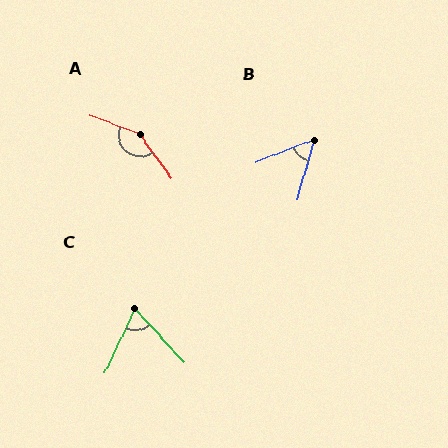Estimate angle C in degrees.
Approximately 68 degrees.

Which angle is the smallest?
B, at approximately 52 degrees.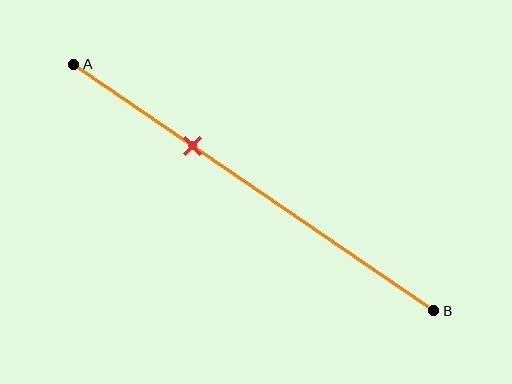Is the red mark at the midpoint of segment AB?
No, the mark is at about 35% from A, not at the 50% midpoint.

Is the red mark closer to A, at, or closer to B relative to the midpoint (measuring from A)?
The red mark is closer to point A than the midpoint of segment AB.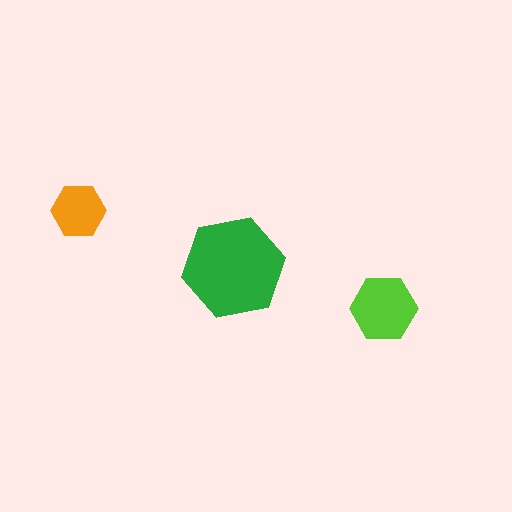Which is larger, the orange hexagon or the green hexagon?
The green one.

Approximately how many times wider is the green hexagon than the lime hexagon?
About 1.5 times wider.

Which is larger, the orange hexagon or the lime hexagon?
The lime one.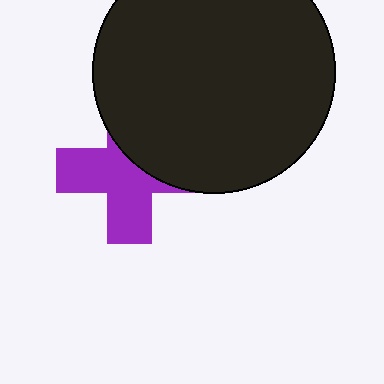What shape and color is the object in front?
The object in front is a black circle.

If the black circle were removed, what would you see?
You would see the complete purple cross.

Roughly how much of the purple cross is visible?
About half of it is visible (roughly 58%).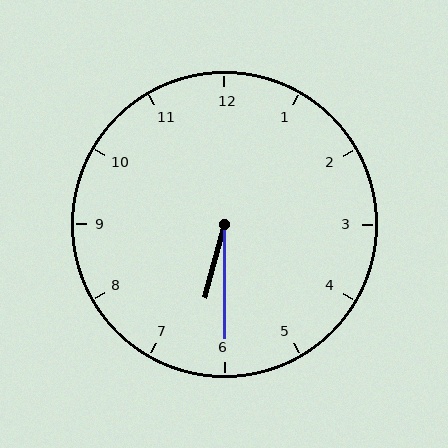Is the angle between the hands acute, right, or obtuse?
It is acute.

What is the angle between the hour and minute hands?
Approximately 15 degrees.